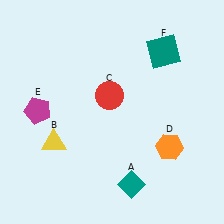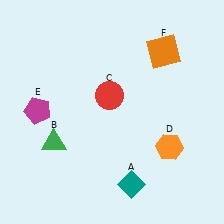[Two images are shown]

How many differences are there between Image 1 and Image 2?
There are 2 differences between the two images.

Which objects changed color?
B changed from yellow to green. F changed from teal to orange.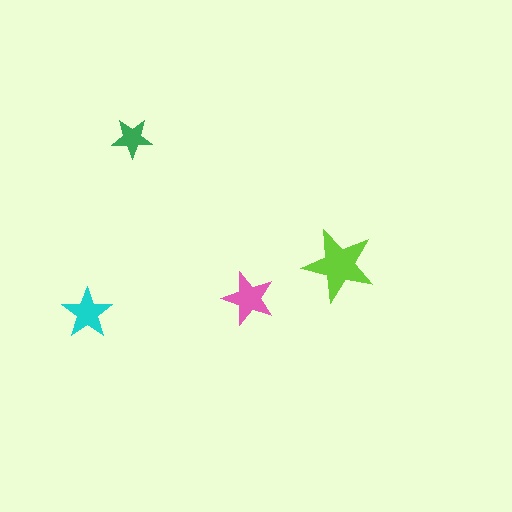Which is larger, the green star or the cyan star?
The cyan one.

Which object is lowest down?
The cyan star is bottommost.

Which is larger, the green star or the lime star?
The lime one.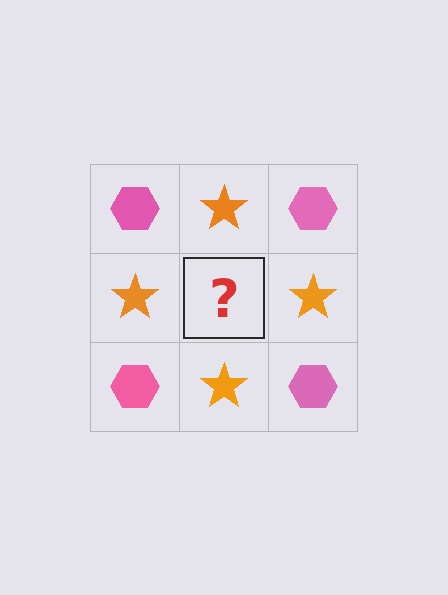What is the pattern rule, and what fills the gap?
The rule is that it alternates pink hexagon and orange star in a checkerboard pattern. The gap should be filled with a pink hexagon.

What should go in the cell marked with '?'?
The missing cell should contain a pink hexagon.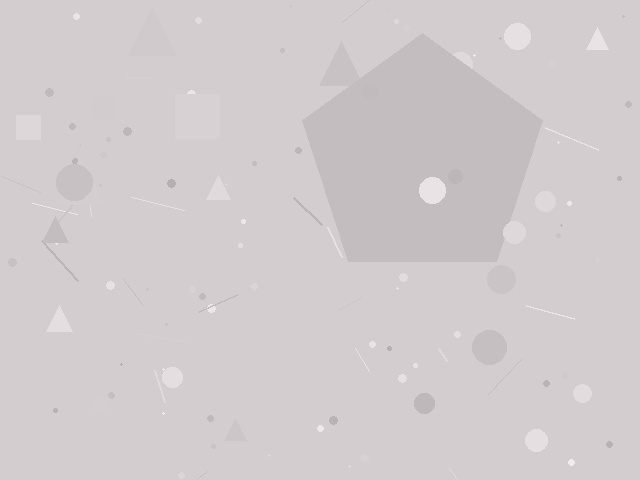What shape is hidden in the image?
A pentagon is hidden in the image.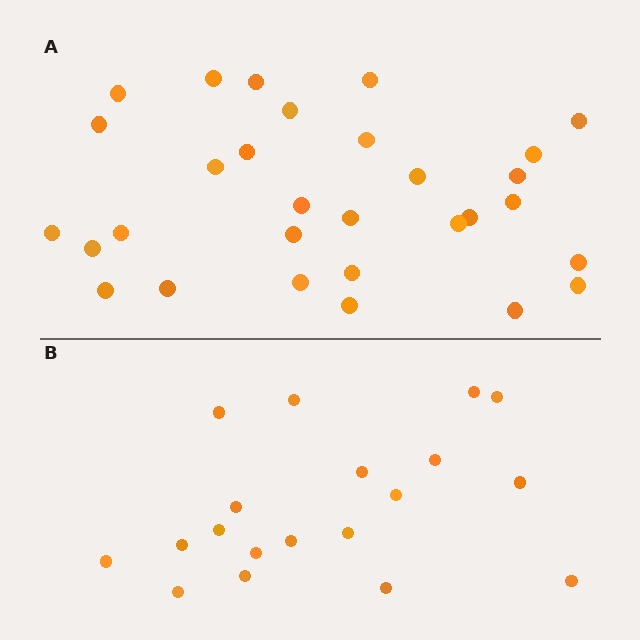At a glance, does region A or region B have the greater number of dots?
Region A (the top region) has more dots.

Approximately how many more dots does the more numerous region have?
Region A has roughly 12 or so more dots than region B.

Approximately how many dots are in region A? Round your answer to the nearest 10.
About 30 dots.